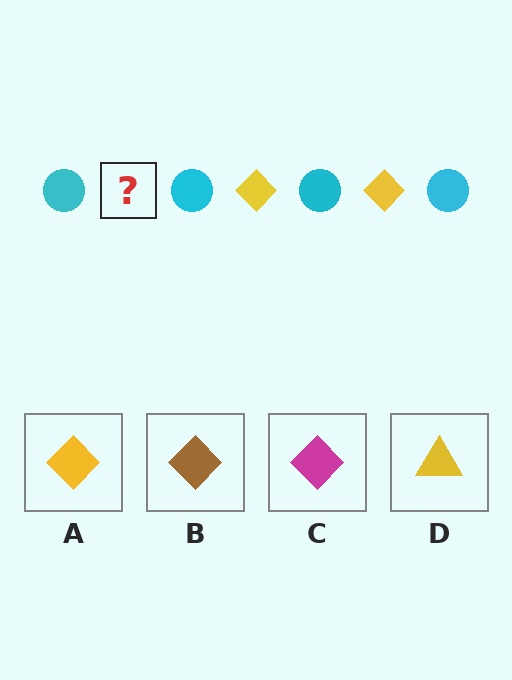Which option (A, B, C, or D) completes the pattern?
A.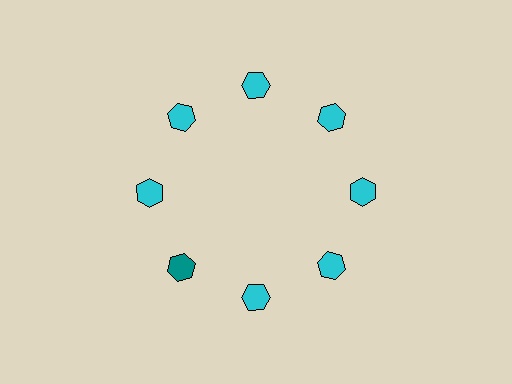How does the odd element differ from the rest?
It has a different color: teal instead of cyan.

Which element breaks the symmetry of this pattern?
The teal hexagon at roughly the 8 o'clock position breaks the symmetry. All other shapes are cyan hexagons.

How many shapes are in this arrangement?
There are 8 shapes arranged in a ring pattern.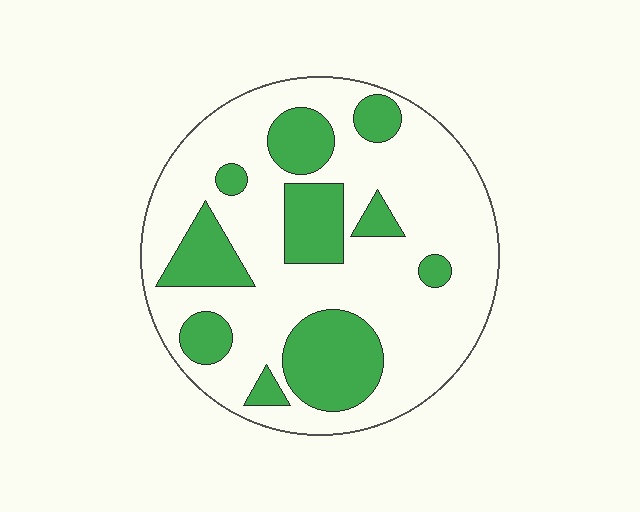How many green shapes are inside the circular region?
10.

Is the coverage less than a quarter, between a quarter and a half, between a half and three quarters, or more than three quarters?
Between a quarter and a half.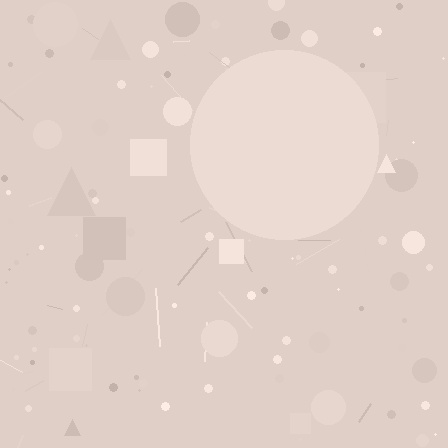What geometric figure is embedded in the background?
A circle is embedded in the background.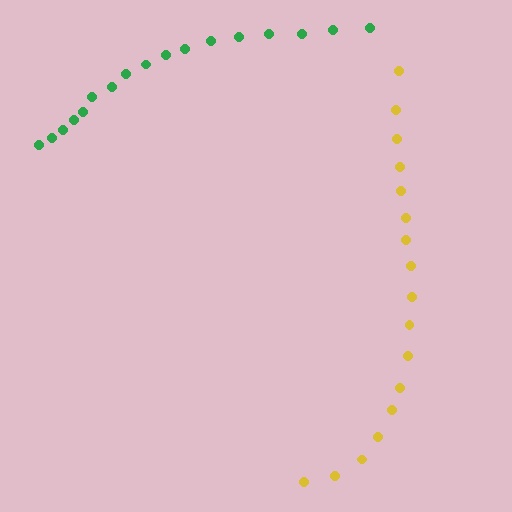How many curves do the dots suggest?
There are 2 distinct paths.